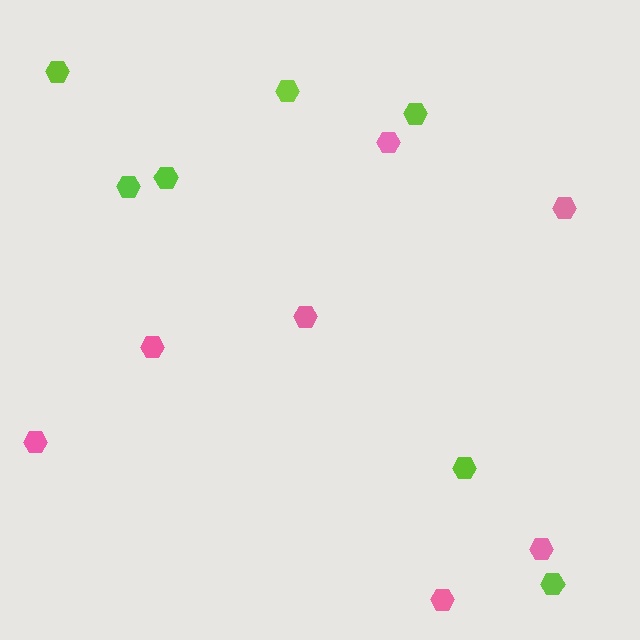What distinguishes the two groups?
There are 2 groups: one group of pink hexagons (7) and one group of lime hexagons (7).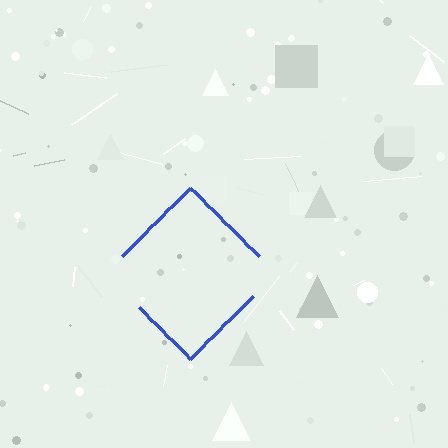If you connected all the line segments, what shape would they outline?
They would outline a diamond.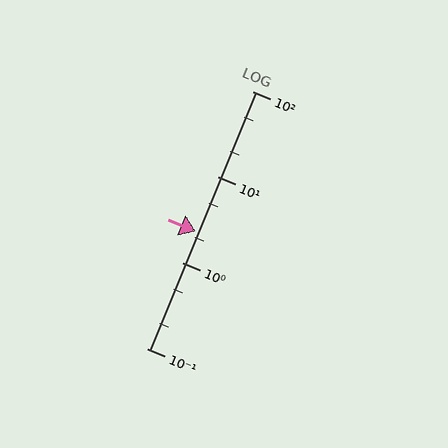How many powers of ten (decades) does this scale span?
The scale spans 3 decades, from 0.1 to 100.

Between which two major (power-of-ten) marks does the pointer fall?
The pointer is between 1 and 10.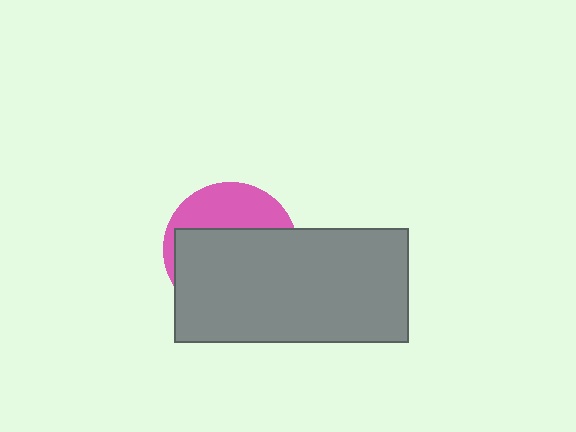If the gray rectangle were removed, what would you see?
You would see the complete pink circle.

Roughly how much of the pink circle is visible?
A small part of it is visible (roughly 33%).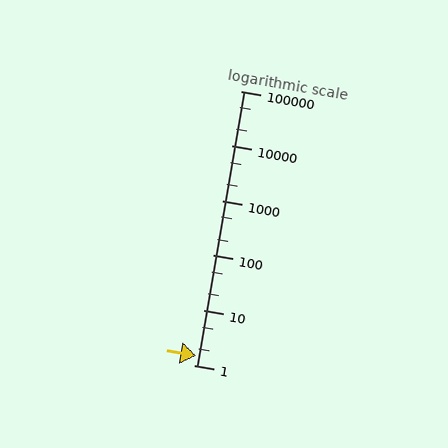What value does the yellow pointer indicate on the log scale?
The pointer indicates approximately 1.5.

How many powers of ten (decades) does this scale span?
The scale spans 5 decades, from 1 to 100000.